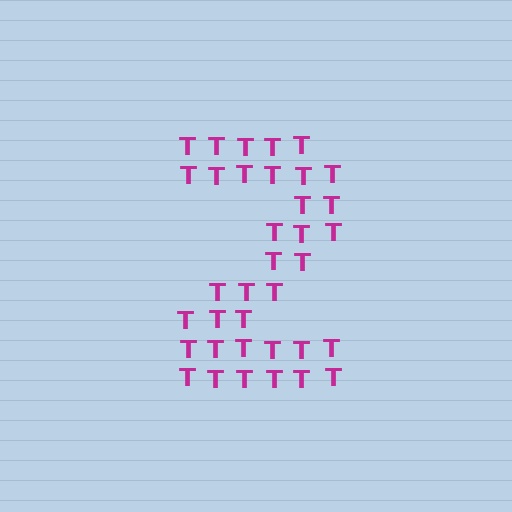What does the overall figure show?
The overall figure shows the digit 2.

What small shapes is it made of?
It is made of small letter T's.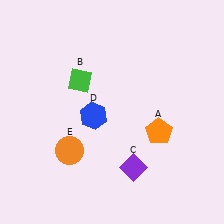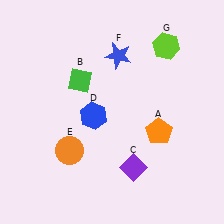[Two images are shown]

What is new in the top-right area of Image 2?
A lime hexagon (G) was added in the top-right area of Image 2.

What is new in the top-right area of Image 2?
A blue star (F) was added in the top-right area of Image 2.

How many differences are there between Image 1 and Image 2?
There are 2 differences between the two images.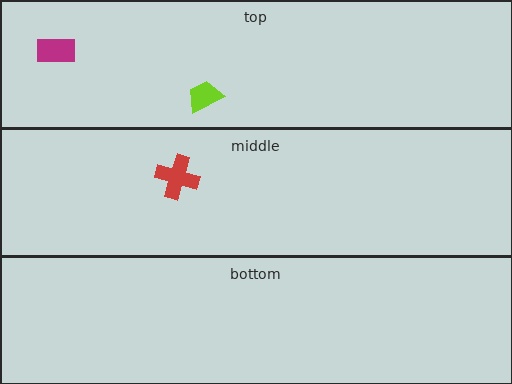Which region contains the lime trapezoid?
The top region.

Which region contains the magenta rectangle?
The top region.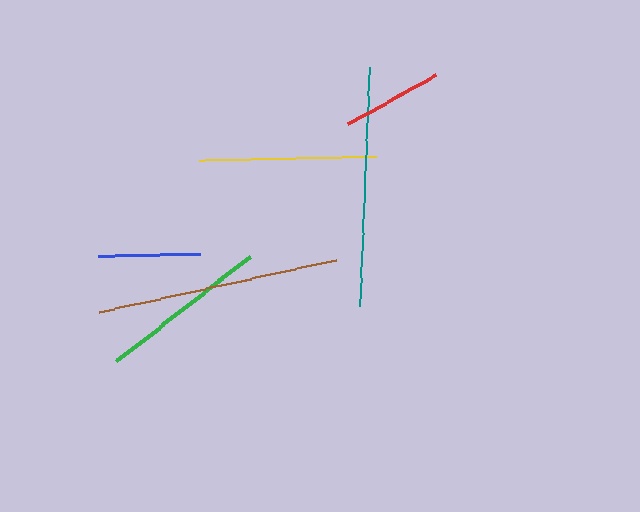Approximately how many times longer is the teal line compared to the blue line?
The teal line is approximately 2.4 times the length of the blue line.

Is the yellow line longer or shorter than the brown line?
The brown line is longer than the yellow line.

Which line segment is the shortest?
The red line is the shortest at approximately 101 pixels.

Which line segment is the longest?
The brown line is the longest at approximately 243 pixels.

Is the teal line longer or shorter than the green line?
The teal line is longer than the green line.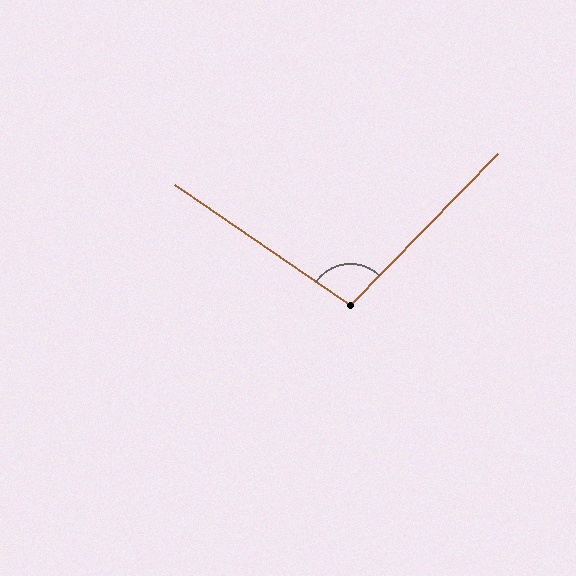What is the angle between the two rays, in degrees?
Approximately 100 degrees.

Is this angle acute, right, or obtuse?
It is obtuse.